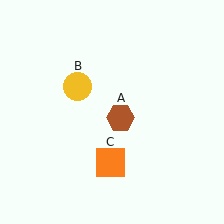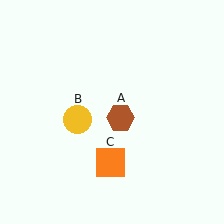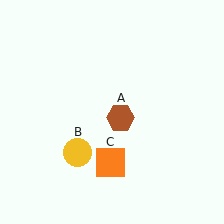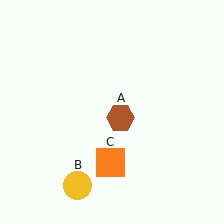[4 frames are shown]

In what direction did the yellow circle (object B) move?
The yellow circle (object B) moved down.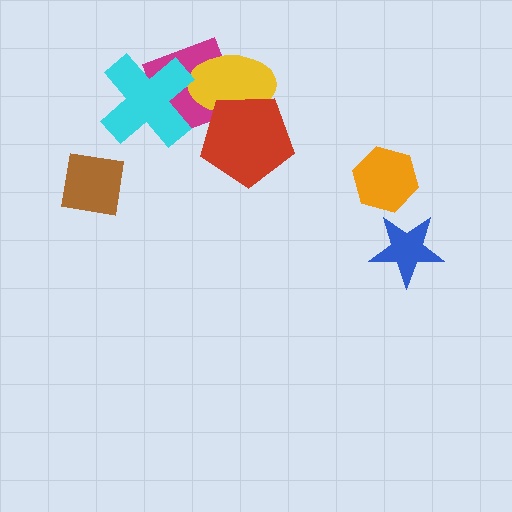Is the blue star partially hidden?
No, no other shape covers it.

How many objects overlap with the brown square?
0 objects overlap with the brown square.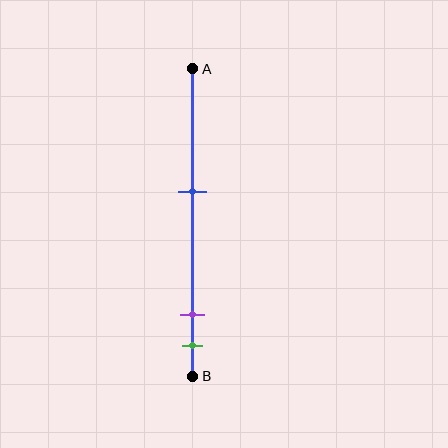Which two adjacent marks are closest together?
The purple and green marks are the closest adjacent pair.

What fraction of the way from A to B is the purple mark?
The purple mark is approximately 80% (0.8) of the way from A to B.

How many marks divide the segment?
There are 3 marks dividing the segment.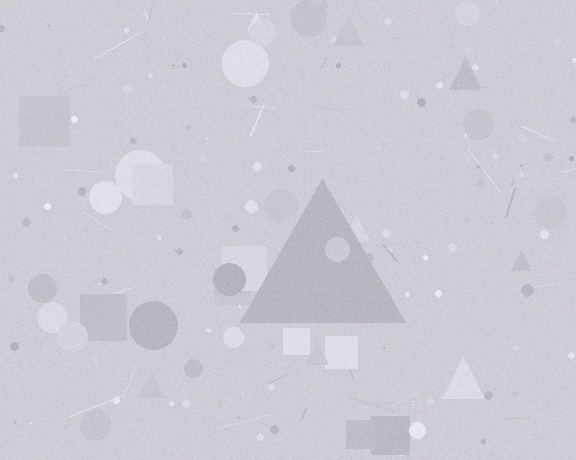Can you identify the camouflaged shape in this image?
The camouflaged shape is a triangle.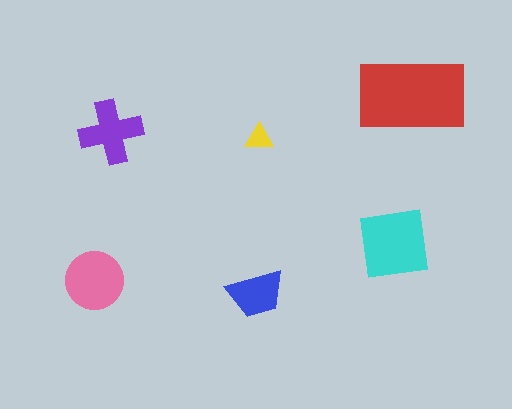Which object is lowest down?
The blue trapezoid is bottommost.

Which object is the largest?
The red rectangle.